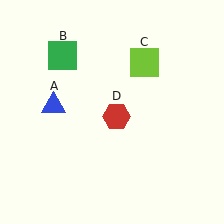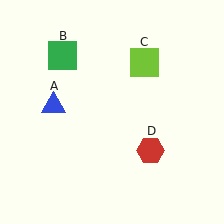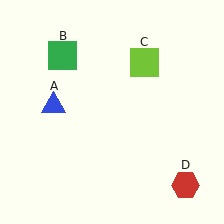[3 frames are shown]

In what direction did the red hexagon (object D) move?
The red hexagon (object D) moved down and to the right.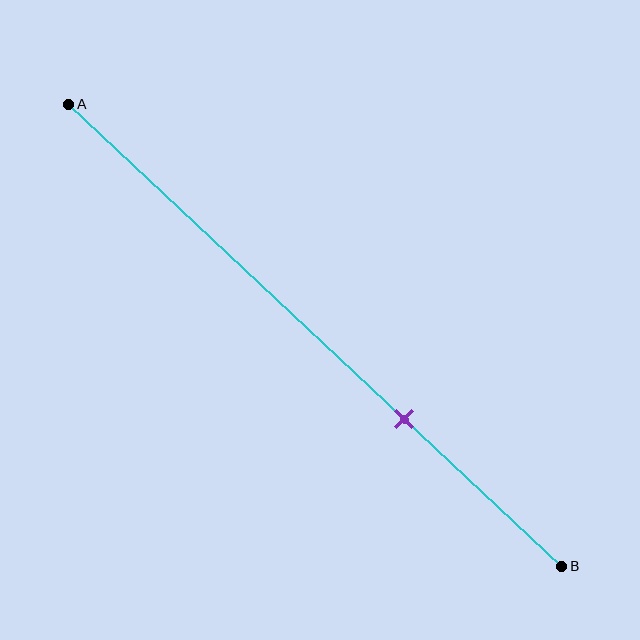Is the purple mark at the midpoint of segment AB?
No, the mark is at about 70% from A, not at the 50% midpoint.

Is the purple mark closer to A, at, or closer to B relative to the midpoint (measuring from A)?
The purple mark is closer to point B than the midpoint of segment AB.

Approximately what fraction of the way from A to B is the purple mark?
The purple mark is approximately 70% of the way from A to B.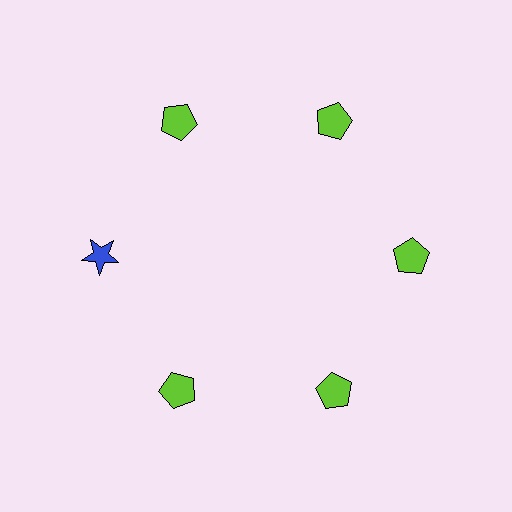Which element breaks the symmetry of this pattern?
The blue star at roughly the 9 o'clock position breaks the symmetry. All other shapes are lime pentagons.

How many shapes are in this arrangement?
There are 6 shapes arranged in a ring pattern.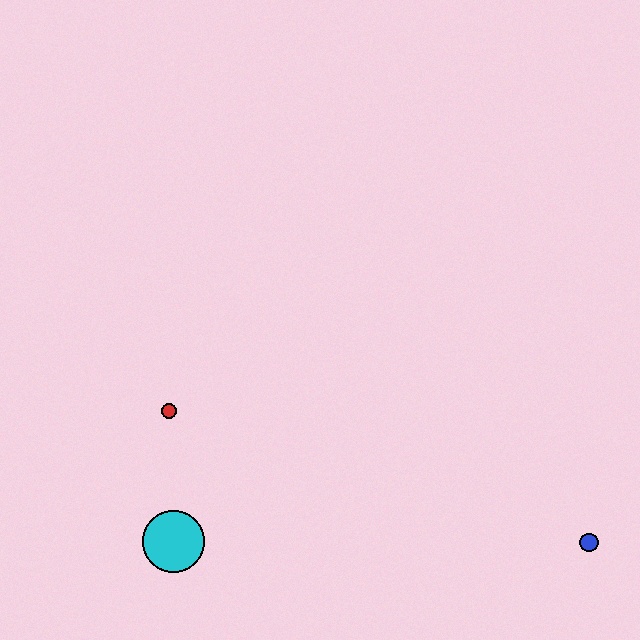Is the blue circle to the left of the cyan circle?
No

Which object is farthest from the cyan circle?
The blue circle is farthest from the cyan circle.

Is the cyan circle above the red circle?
No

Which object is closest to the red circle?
The cyan circle is closest to the red circle.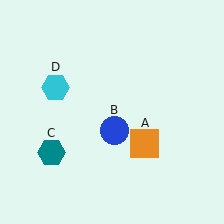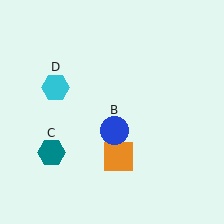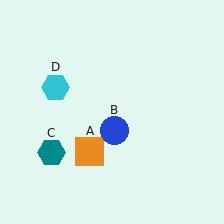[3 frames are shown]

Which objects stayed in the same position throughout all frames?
Blue circle (object B) and teal hexagon (object C) and cyan hexagon (object D) remained stationary.